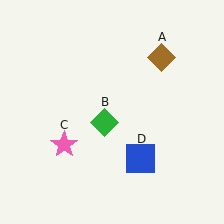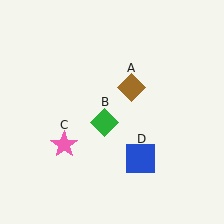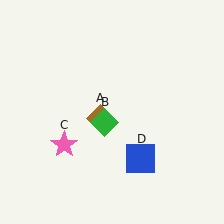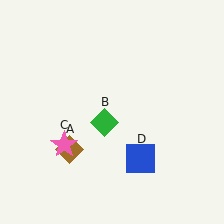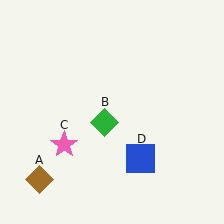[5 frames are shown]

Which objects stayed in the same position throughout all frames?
Green diamond (object B) and pink star (object C) and blue square (object D) remained stationary.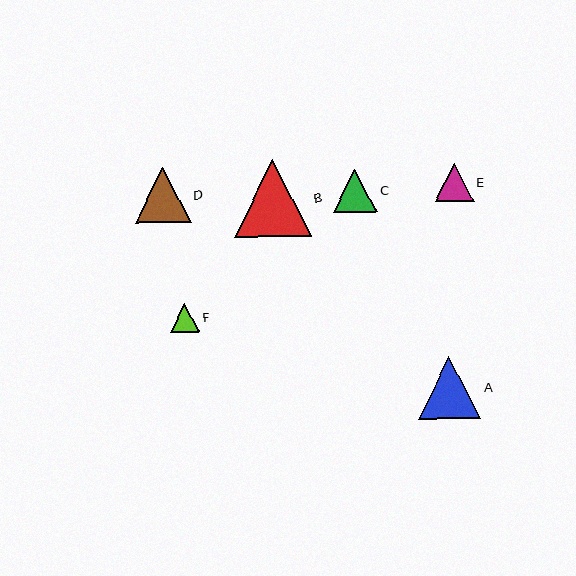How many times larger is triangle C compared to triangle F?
Triangle C is approximately 1.5 times the size of triangle F.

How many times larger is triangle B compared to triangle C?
Triangle B is approximately 1.7 times the size of triangle C.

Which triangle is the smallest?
Triangle F is the smallest with a size of approximately 29 pixels.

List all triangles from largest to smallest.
From largest to smallest: B, A, D, C, E, F.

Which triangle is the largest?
Triangle B is the largest with a size of approximately 76 pixels.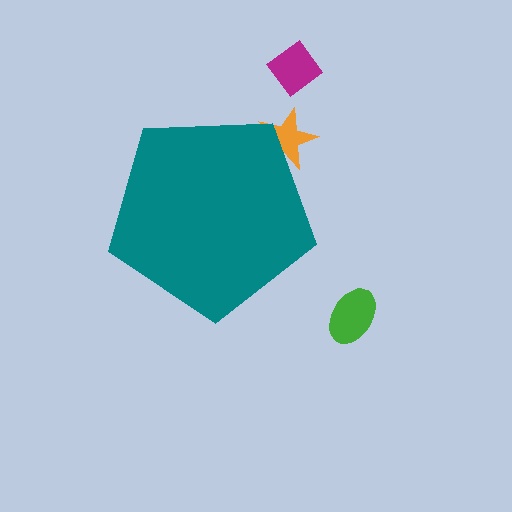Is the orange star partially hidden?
Yes, the orange star is partially hidden behind the teal pentagon.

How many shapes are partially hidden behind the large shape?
1 shape is partially hidden.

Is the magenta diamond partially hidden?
No, the magenta diamond is fully visible.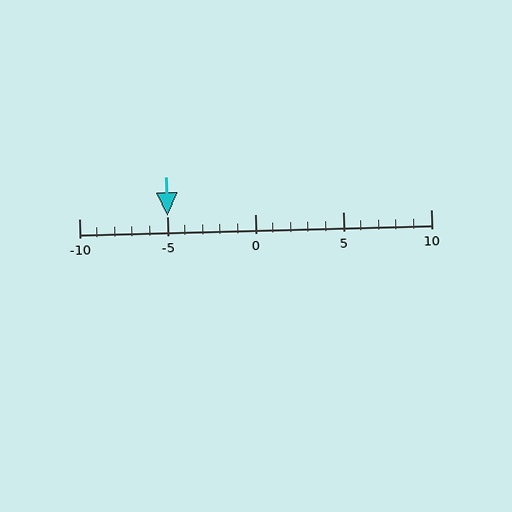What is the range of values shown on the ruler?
The ruler shows values from -10 to 10.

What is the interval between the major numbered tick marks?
The major tick marks are spaced 5 units apart.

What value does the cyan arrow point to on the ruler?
The cyan arrow points to approximately -5.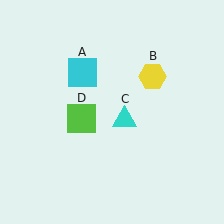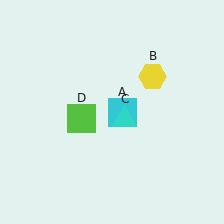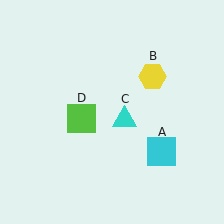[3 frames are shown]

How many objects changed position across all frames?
1 object changed position: cyan square (object A).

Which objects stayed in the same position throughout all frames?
Yellow hexagon (object B) and cyan triangle (object C) and lime square (object D) remained stationary.